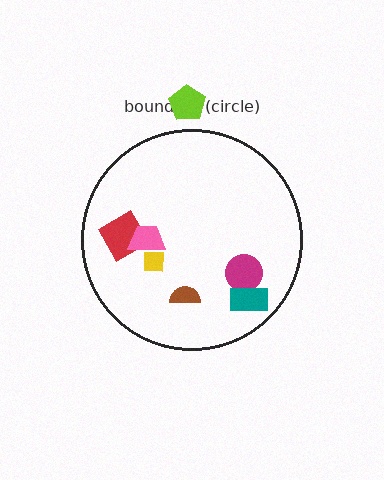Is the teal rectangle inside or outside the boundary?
Inside.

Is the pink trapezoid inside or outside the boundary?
Inside.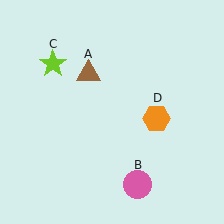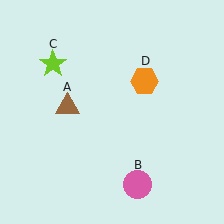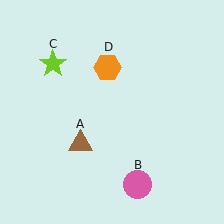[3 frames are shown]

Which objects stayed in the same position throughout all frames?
Pink circle (object B) and lime star (object C) remained stationary.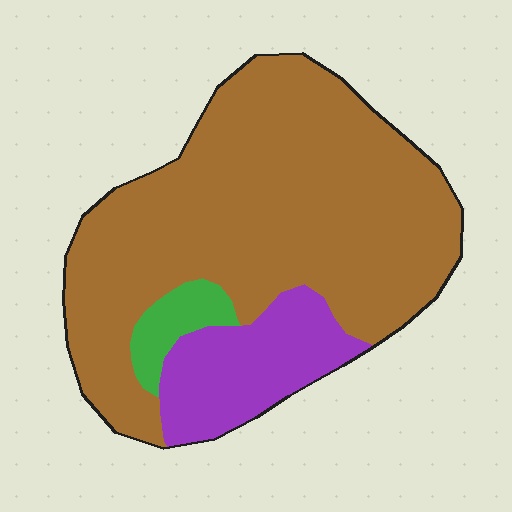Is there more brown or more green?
Brown.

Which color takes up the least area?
Green, at roughly 5%.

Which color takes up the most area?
Brown, at roughly 75%.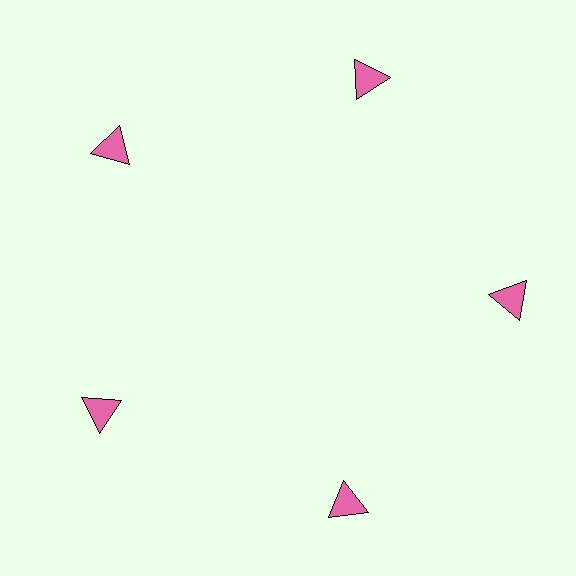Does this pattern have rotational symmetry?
Yes, this pattern has 5-fold rotational symmetry. It looks the same after rotating 72 degrees around the center.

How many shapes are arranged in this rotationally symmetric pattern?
There are 5 shapes, arranged in 5 groups of 1.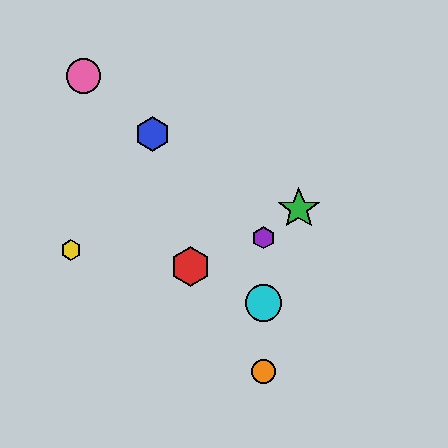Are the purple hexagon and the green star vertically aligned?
No, the purple hexagon is at x≈263 and the green star is at x≈299.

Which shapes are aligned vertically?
The purple hexagon, the orange circle, the cyan circle are aligned vertically.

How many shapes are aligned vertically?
3 shapes (the purple hexagon, the orange circle, the cyan circle) are aligned vertically.